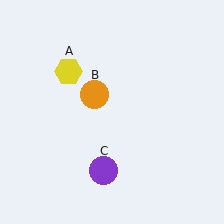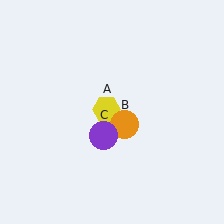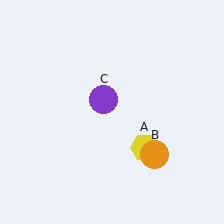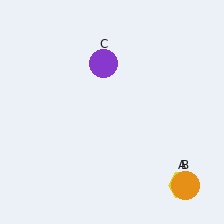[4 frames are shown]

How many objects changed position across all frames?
3 objects changed position: yellow hexagon (object A), orange circle (object B), purple circle (object C).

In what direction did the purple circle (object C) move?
The purple circle (object C) moved up.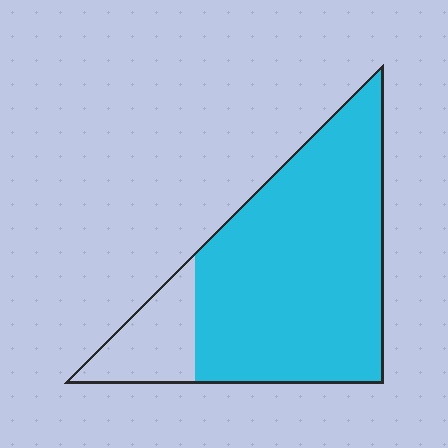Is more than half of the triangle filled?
Yes.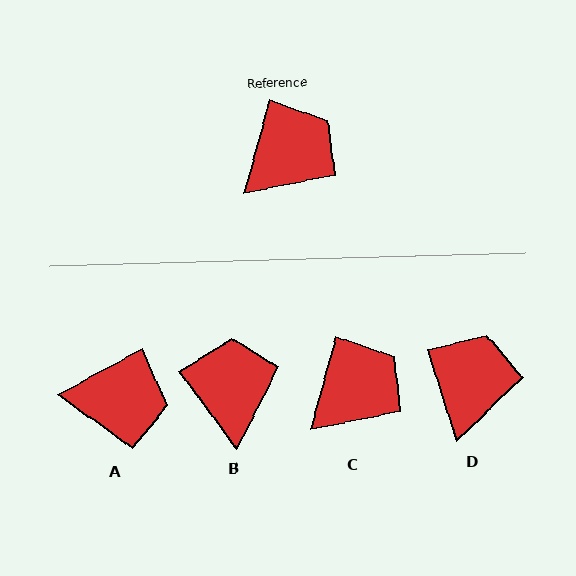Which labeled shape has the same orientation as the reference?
C.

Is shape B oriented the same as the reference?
No, it is off by about 52 degrees.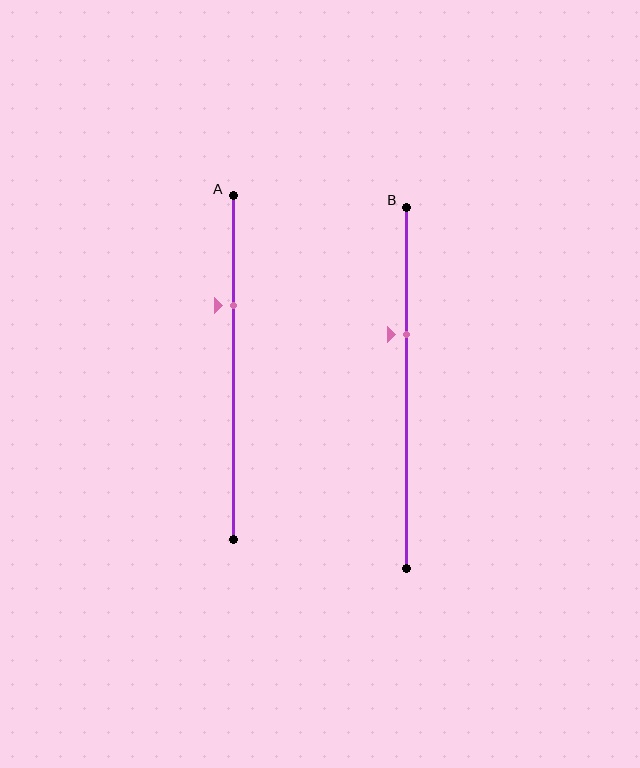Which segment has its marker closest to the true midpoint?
Segment B has its marker closest to the true midpoint.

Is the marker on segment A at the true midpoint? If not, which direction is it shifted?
No, the marker on segment A is shifted upward by about 18% of the segment length.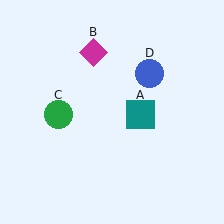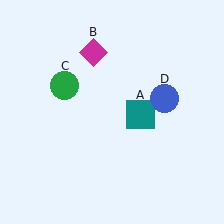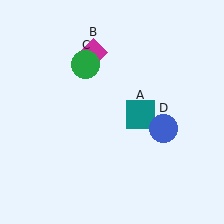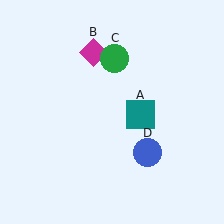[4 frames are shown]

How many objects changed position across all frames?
2 objects changed position: green circle (object C), blue circle (object D).